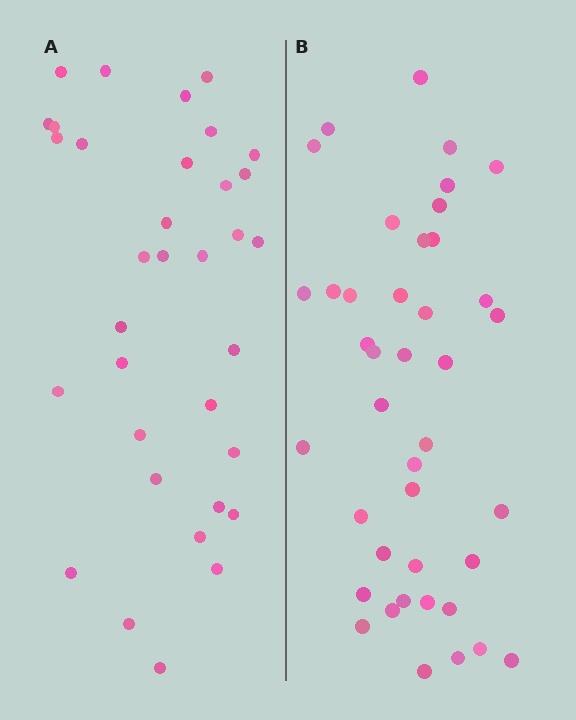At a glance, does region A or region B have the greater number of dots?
Region B (the right region) has more dots.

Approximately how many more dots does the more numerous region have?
Region B has roughly 8 or so more dots than region A.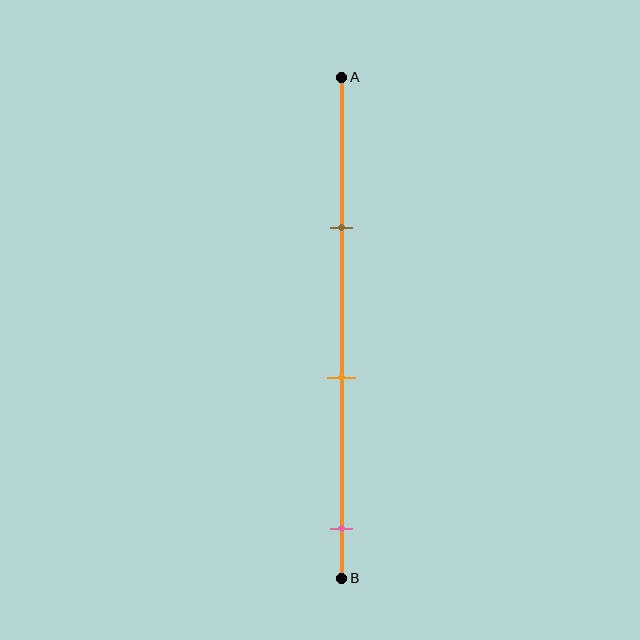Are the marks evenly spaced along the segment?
Yes, the marks are approximately evenly spaced.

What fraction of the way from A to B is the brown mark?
The brown mark is approximately 30% (0.3) of the way from A to B.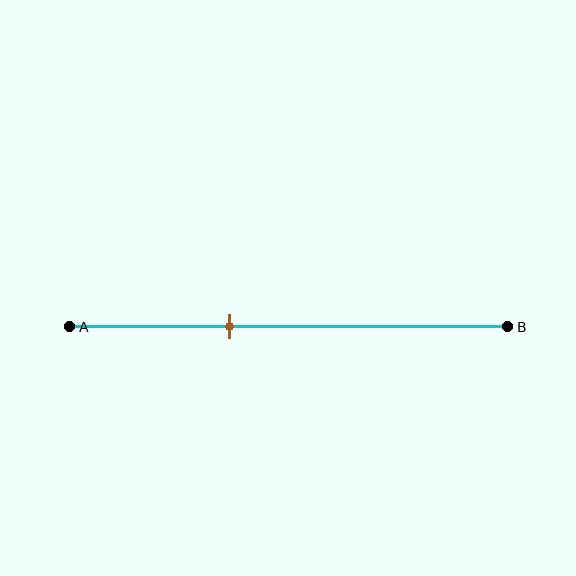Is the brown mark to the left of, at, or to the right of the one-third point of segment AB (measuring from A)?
The brown mark is to the right of the one-third point of segment AB.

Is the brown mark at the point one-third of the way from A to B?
No, the mark is at about 35% from A, not at the 33% one-third point.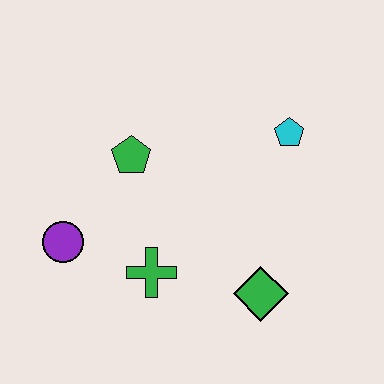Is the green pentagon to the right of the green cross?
No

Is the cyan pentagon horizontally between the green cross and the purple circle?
No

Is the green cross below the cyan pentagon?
Yes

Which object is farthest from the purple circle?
The cyan pentagon is farthest from the purple circle.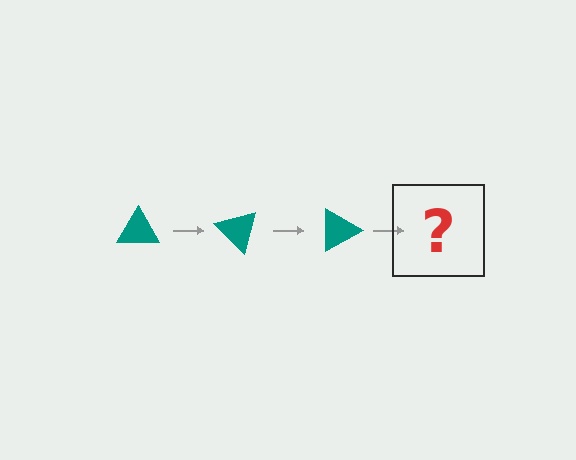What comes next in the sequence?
The next element should be a teal triangle rotated 135 degrees.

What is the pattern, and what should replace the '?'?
The pattern is that the triangle rotates 45 degrees each step. The '?' should be a teal triangle rotated 135 degrees.